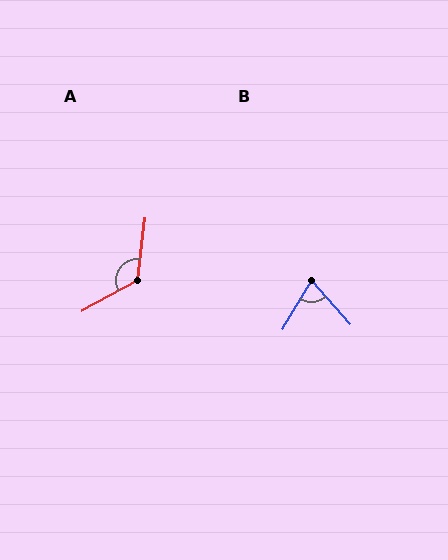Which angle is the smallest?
B, at approximately 72 degrees.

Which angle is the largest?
A, at approximately 126 degrees.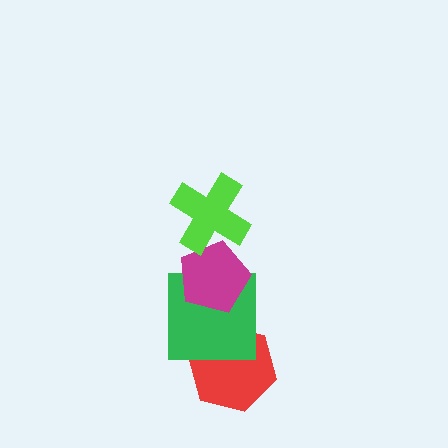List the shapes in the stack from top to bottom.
From top to bottom: the lime cross, the magenta pentagon, the green square, the red hexagon.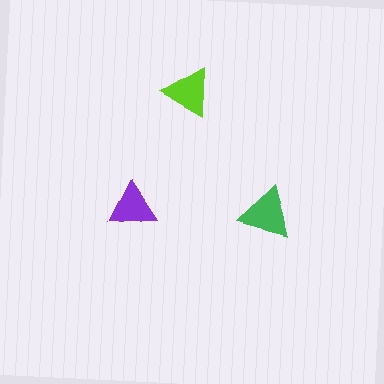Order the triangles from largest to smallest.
the green one, the lime one, the purple one.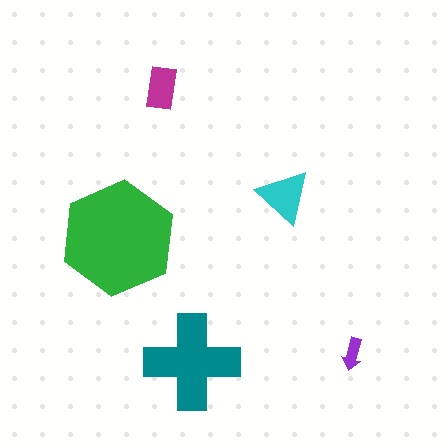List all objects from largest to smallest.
The green hexagon, the teal cross, the cyan triangle, the magenta rectangle, the purple arrow.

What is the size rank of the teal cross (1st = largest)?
2nd.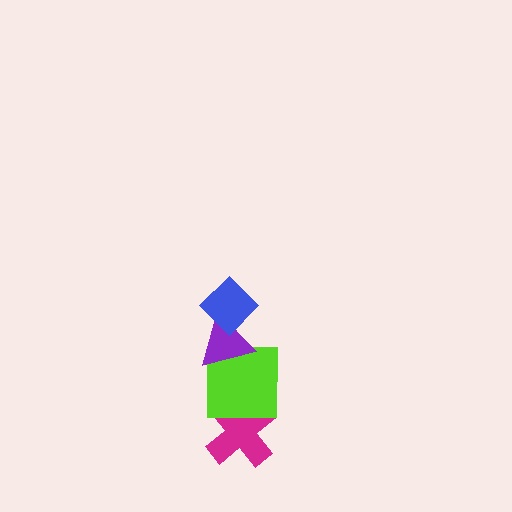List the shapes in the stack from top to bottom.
From top to bottom: the blue diamond, the purple triangle, the lime square, the magenta cross.